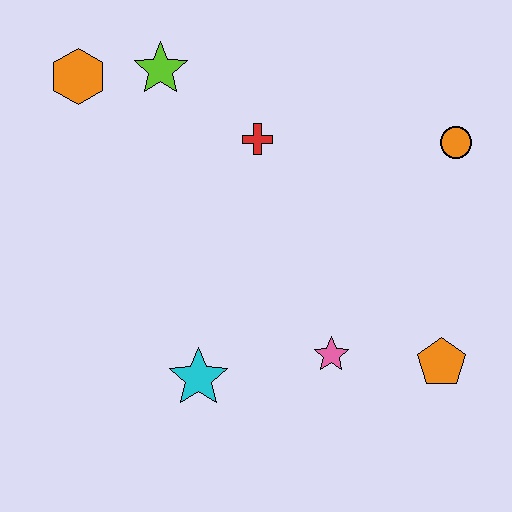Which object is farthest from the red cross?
The orange pentagon is farthest from the red cross.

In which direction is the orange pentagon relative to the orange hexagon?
The orange pentagon is to the right of the orange hexagon.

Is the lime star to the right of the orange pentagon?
No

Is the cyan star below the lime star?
Yes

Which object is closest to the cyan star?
The pink star is closest to the cyan star.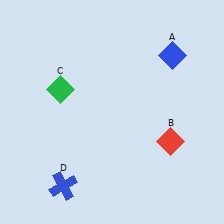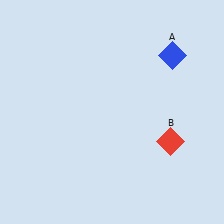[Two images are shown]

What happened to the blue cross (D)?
The blue cross (D) was removed in Image 2. It was in the bottom-left area of Image 1.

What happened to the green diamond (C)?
The green diamond (C) was removed in Image 2. It was in the top-left area of Image 1.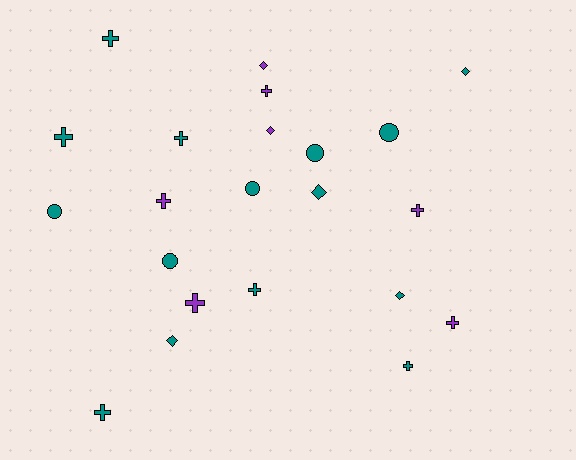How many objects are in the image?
There are 22 objects.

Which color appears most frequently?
Teal, with 15 objects.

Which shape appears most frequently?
Cross, with 11 objects.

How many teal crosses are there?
There are 6 teal crosses.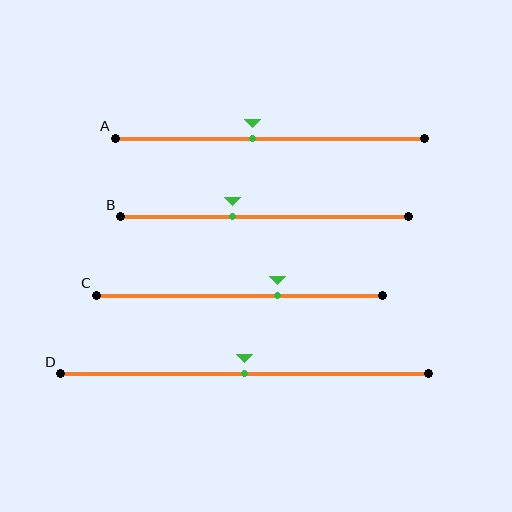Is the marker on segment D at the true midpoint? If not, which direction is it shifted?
Yes, the marker on segment D is at the true midpoint.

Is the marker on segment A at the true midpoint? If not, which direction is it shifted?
No, the marker on segment A is shifted to the left by about 5% of the segment length.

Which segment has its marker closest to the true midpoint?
Segment D has its marker closest to the true midpoint.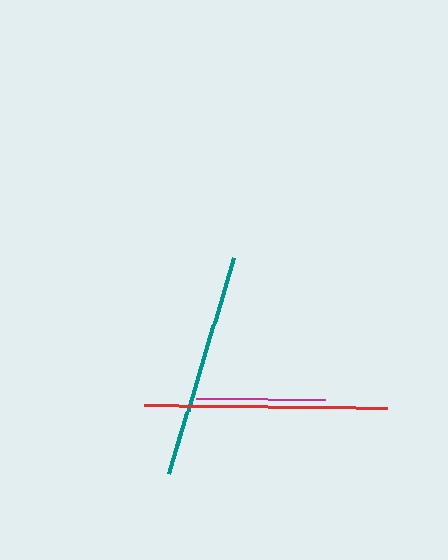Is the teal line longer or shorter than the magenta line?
The teal line is longer than the magenta line.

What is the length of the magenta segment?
The magenta segment is approximately 130 pixels long.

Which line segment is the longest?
The red line is the longest at approximately 243 pixels.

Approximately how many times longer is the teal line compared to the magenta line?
The teal line is approximately 1.7 times the length of the magenta line.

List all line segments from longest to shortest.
From longest to shortest: red, teal, magenta.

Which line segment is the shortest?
The magenta line is the shortest at approximately 130 pixels.